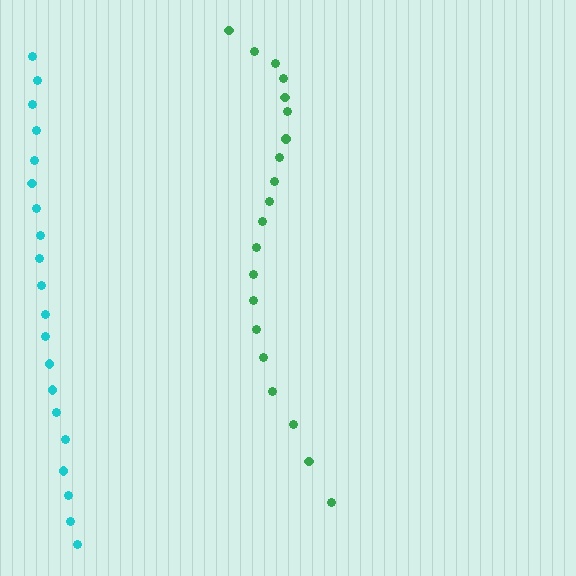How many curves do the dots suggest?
There are 2 distinct paths.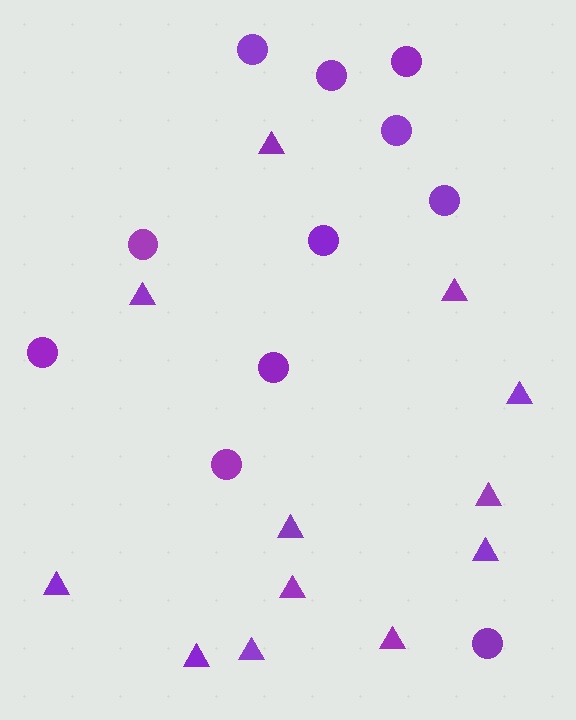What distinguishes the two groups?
There are 2 groups: one group of triangles (12) and one group of circles (11).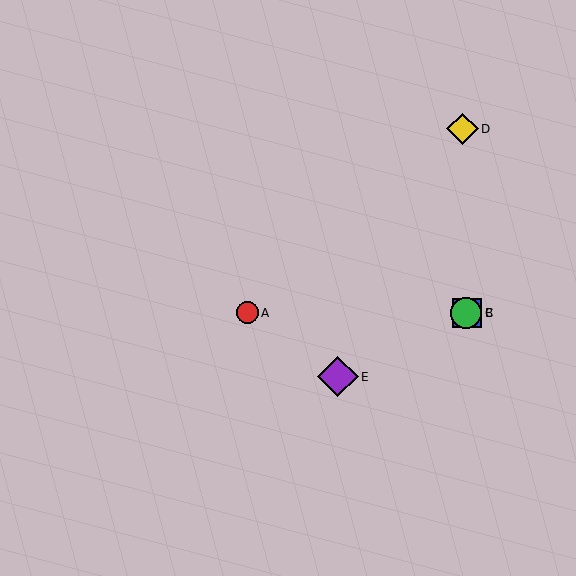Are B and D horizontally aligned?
No, B is at y≈313 and D is at y≈129.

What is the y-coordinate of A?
Object A is at y≈313.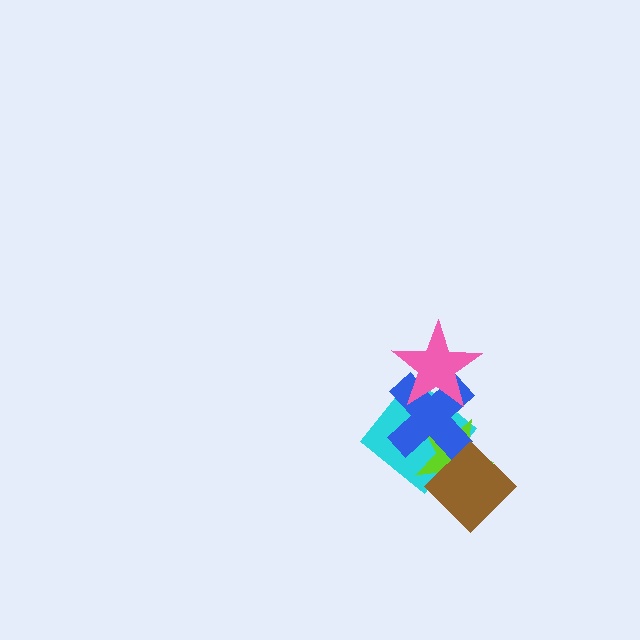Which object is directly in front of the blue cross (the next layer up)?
The brown diamond is directly in front of the blue cross.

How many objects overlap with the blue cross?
4 objects overlap with the blue cross.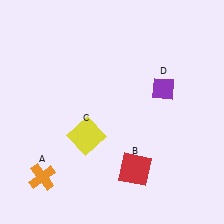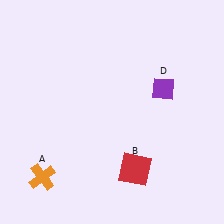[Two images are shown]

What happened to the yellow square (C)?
The yellow square (C) was removed in Image 2. It was in the bottom-left area of Image 1.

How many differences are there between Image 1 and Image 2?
There is 1 difference between the two images.